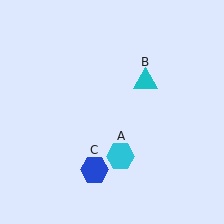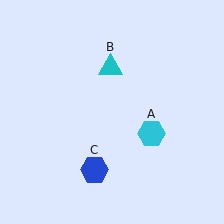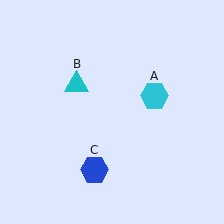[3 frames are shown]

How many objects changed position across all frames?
2 objects changed position: cyan hexagon (object A), cyan triangle (object B).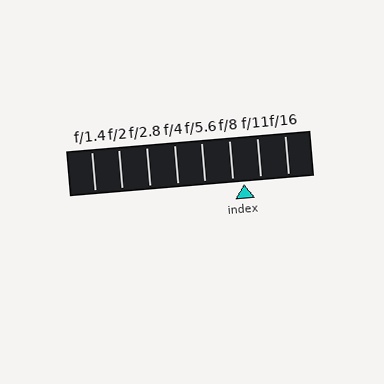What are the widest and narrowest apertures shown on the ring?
The widest aperture shown is f/1.4 and the narrowest is f/16.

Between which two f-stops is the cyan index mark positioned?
The index mark is between f/8 and f/11.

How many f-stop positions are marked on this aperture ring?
There are 8 f-stop positions marked.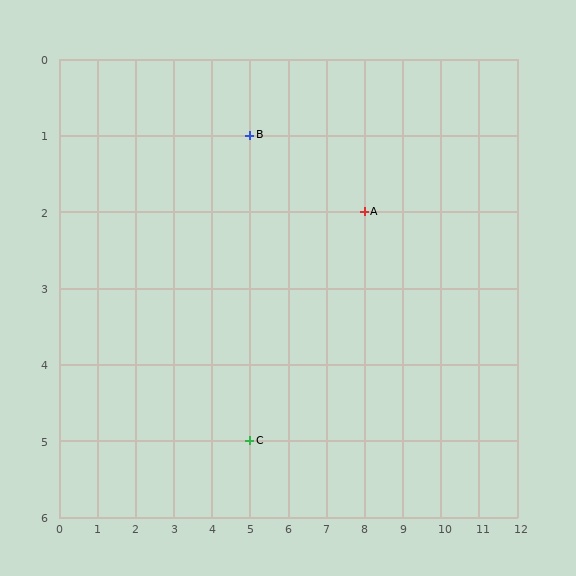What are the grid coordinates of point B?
Point B is at grid coordinates (5, 1).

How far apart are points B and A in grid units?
Points B and A are 3 columns and 1 row apart (about 3.2 grid units diagonally).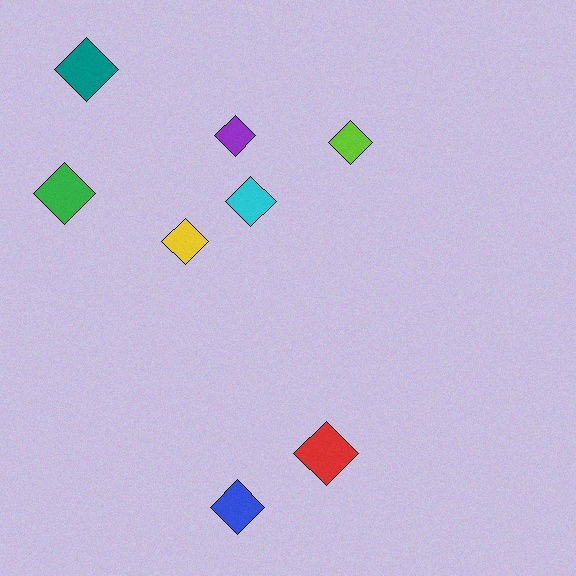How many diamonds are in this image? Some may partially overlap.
There are 8 diamonds.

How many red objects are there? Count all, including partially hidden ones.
There is 1 red object.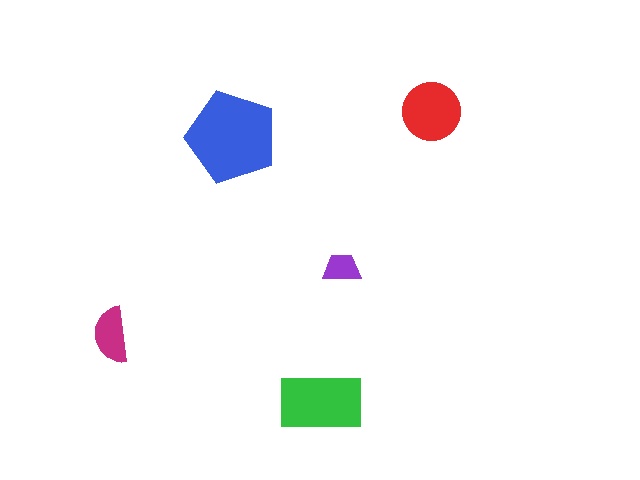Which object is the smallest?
The purple trapezoid.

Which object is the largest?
The blue pentagon.